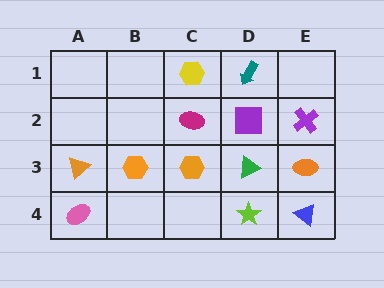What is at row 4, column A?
A pink ellipse.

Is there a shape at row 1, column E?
No, that cell is empty.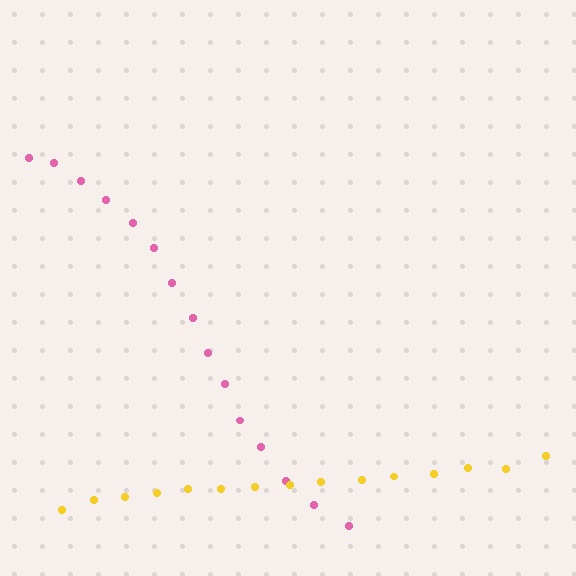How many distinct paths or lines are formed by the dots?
There are 2 distinct paths.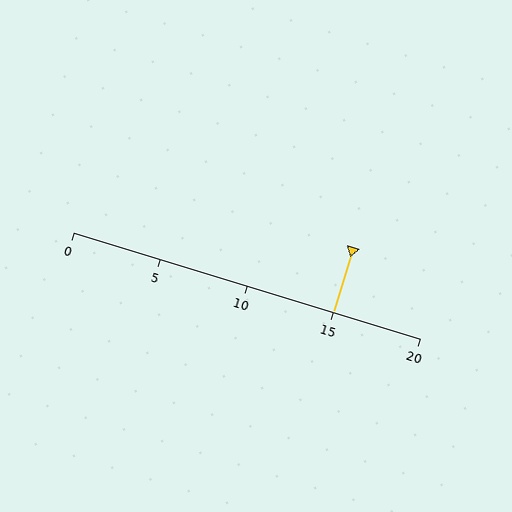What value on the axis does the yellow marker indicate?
The marker indicates approximately 15.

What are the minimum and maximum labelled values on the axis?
The axis runs from 0 to 20.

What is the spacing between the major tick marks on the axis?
The major ticks are spaced 5 apart.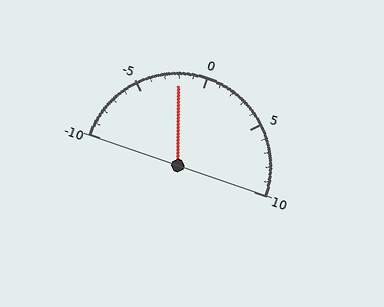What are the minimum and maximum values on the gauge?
The gauge ranges from -10 to 10.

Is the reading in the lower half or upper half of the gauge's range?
The reading is in the lower half of the range (-10 to 10).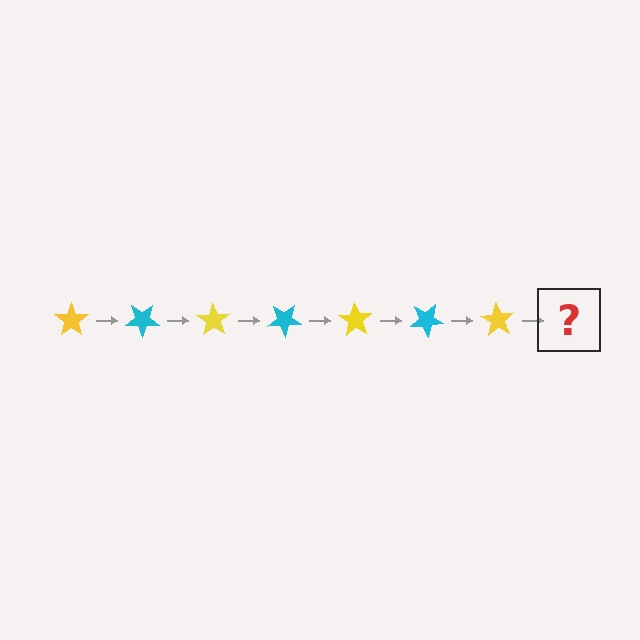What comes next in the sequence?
The next element should be a cyan star, rotated 245 degrees from the start.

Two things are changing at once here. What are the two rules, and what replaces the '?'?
The two rules are that it rotates 35 degrees each step and the color cycles through yellow and cyan. The '?' should be a cyan star, rotated 245 degrees from the start.